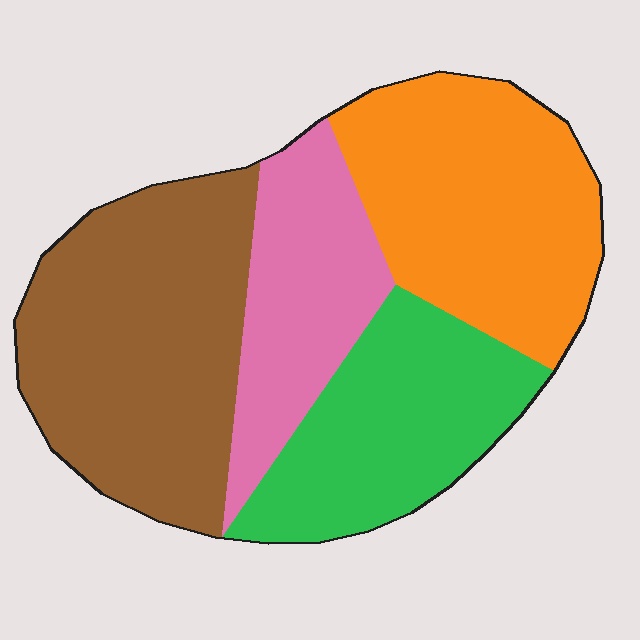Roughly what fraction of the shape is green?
Green covers 22% of the shape.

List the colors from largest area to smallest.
From largest to smallest: brown, orange, green, pink.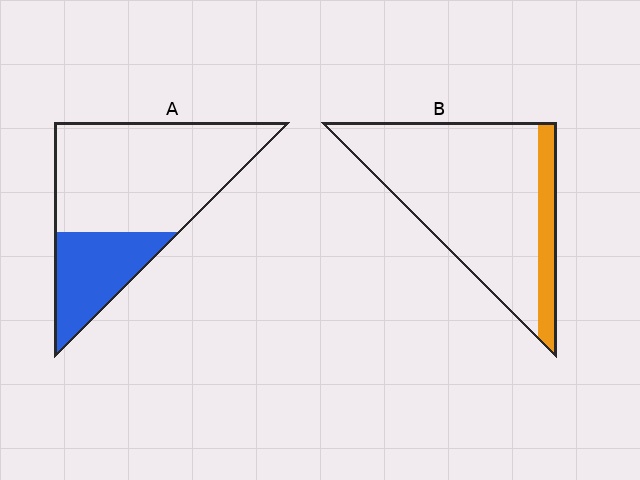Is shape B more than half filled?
No.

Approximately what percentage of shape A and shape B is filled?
A is approximately 30% and B is approximately 15%.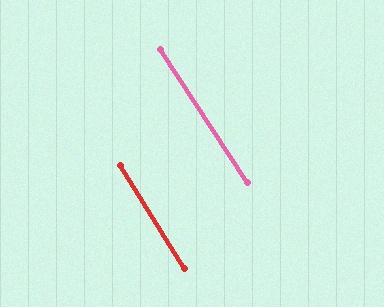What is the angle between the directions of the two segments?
Approximately 2 degrees.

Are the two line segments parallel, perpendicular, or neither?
Parallel — their directions differ by only 1.5°.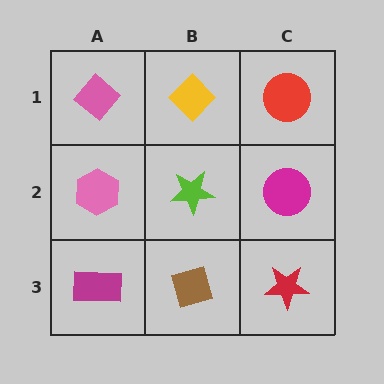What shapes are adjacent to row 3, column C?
A magenta circle (row 2, column C), a brown diamond (row 3, column B).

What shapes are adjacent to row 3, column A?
A pink hexagon (row 2, column A), a brown diamond (row 3, column B).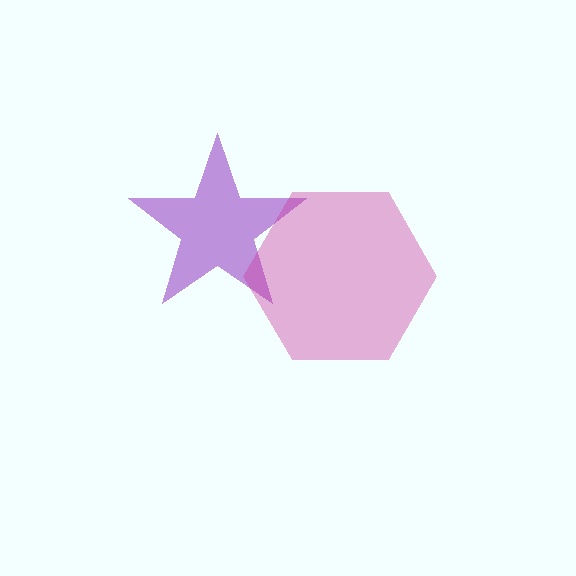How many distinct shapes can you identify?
There are 2 distinct shapes: a purple star, a magenta hexagon.